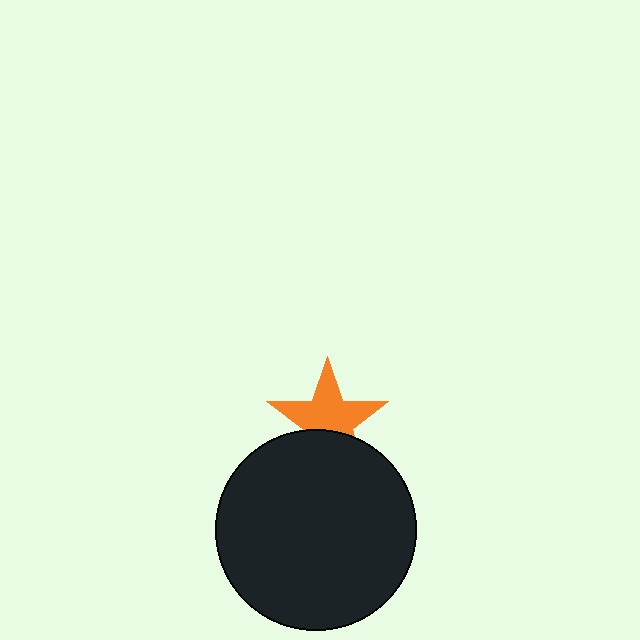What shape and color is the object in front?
The object in front is a black circle.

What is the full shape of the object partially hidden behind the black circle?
The partially hidden object is an orange star.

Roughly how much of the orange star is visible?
Most of it is visible (roughly 65%).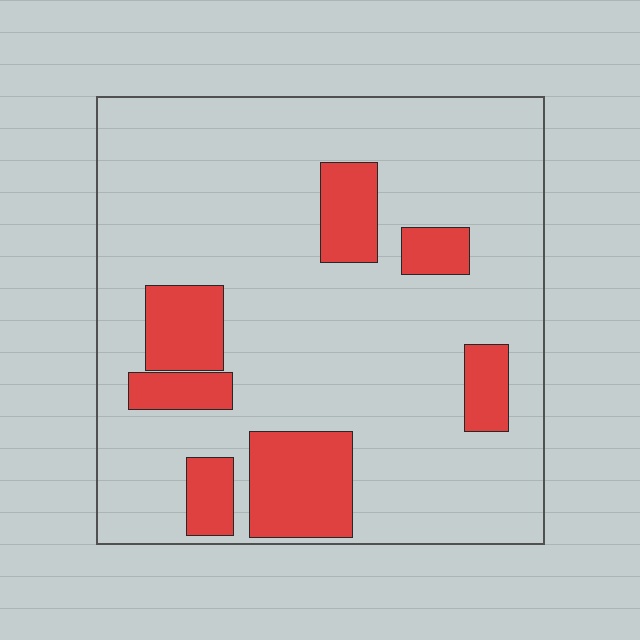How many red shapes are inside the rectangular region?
7.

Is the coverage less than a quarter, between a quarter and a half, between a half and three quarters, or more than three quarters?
Less than a quarter.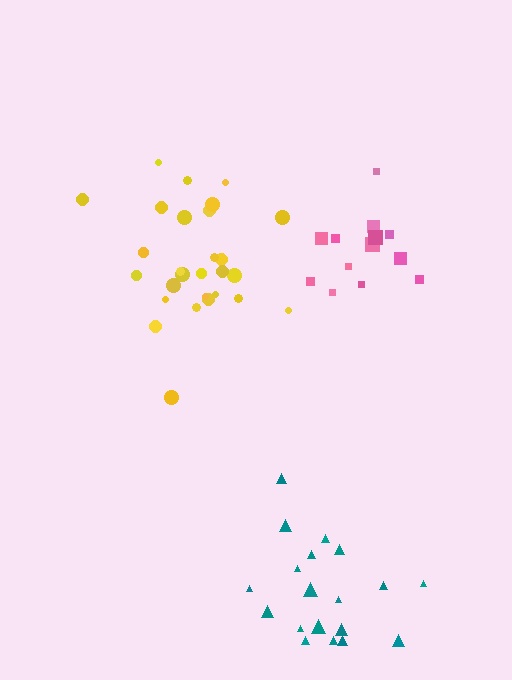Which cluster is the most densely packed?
Pink.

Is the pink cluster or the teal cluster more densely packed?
Pink.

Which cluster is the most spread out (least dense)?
Teal.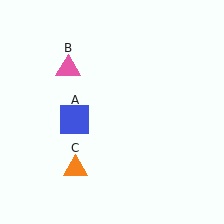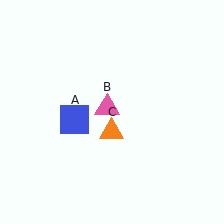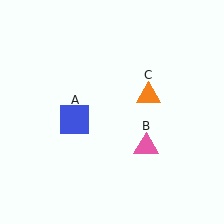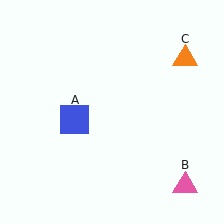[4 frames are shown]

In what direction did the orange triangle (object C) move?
The orange triangle (object C) moved up and to the right.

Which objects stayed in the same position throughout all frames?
Blue square (object A) remained stationary.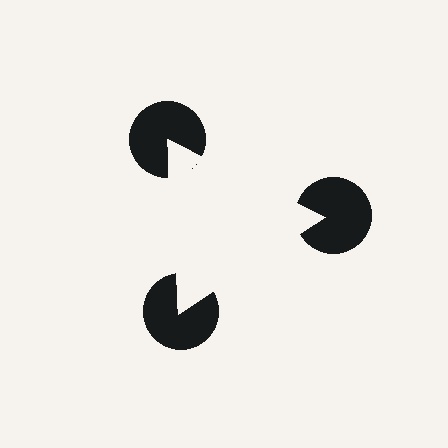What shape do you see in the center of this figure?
An illusory triangle — its edges are inferred from the aligned wedge cuts in the pac-man discs, not physically drawn.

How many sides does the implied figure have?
3 sides.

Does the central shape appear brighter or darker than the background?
It typically appears slightly brighter than the background, even though no actual brightness change is drawn.